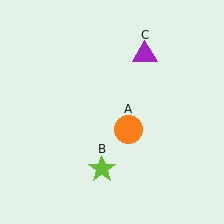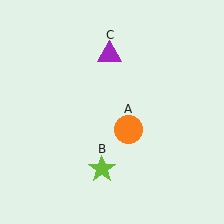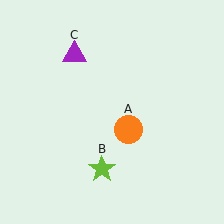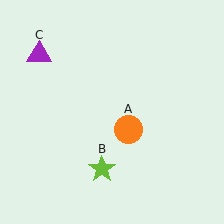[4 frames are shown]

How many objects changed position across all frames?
1 object changed position: purple triangle (object C).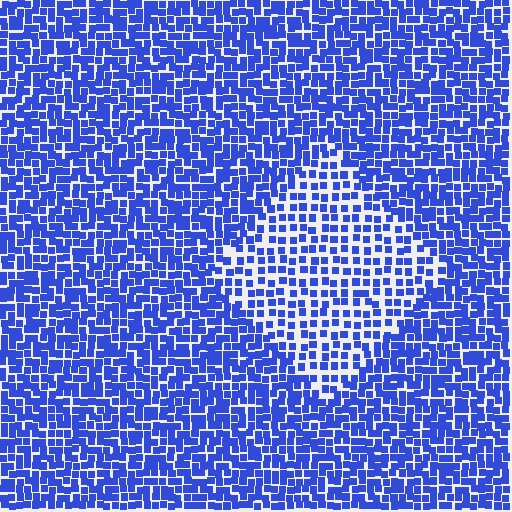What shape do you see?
I see a diamond.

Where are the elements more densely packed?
The elements are more densely packed outside the diamond boundary.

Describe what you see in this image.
The image contains small blue elements arranged at two different densities. A diamond-shaped region is visible where the elements are less densely packed than the surrounding area.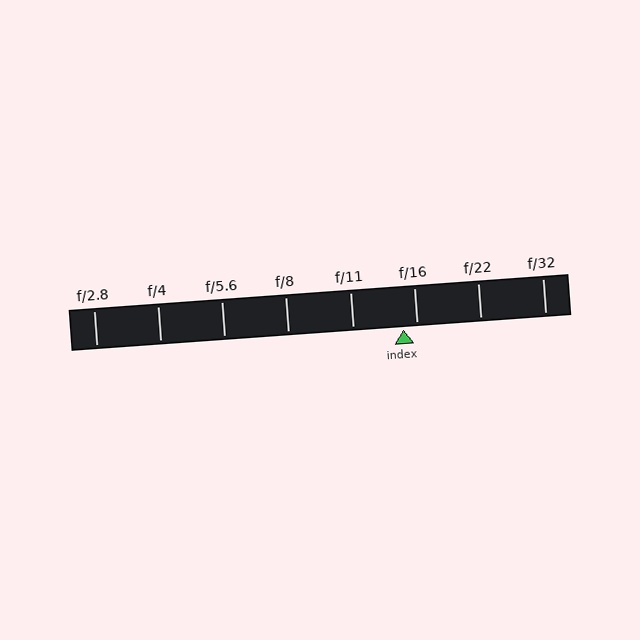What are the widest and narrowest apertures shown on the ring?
The widest aperture shown is f/2.8 and the narrowest is f/32.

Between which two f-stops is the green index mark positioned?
The index mark is between f/11 and f/16.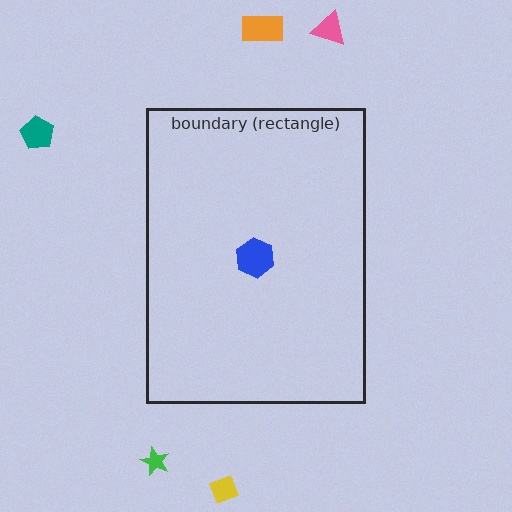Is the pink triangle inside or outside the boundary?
Outside.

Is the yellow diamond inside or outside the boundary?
Outside.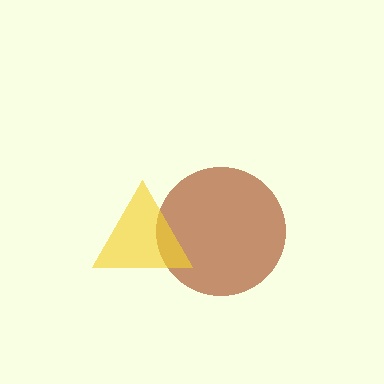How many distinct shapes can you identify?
There are 2 distinct shapes: a brown circle, a yellow triangle.